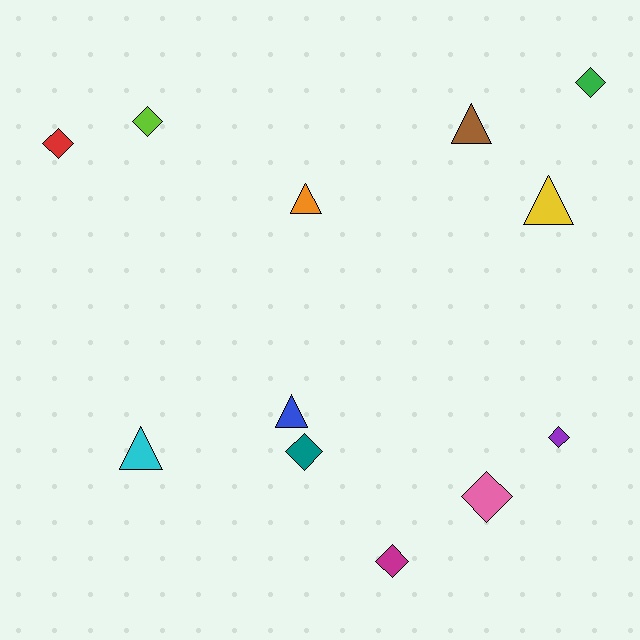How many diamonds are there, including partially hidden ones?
There are 7 diamonds.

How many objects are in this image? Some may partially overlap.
There are 12 objects.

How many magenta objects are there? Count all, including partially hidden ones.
There is 1 magenta object.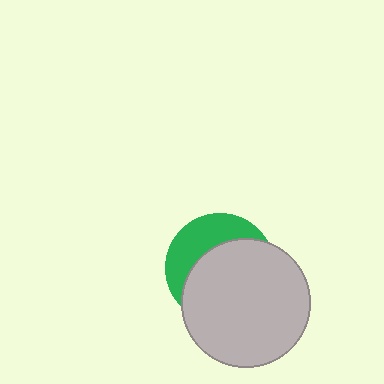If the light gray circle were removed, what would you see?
You would see the complete green circle.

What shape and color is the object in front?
The object in front is a light gray circle.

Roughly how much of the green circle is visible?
A small part of it is visible (roughly 35%).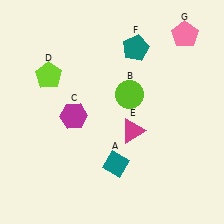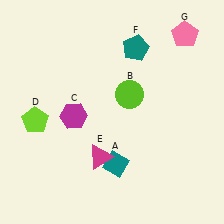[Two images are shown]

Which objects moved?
The objects that moved are: the lime pentagon (D), the magenta triangle (E).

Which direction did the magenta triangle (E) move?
The magenta triangle (E) moved left.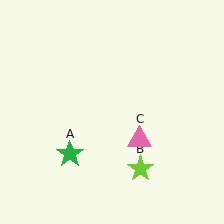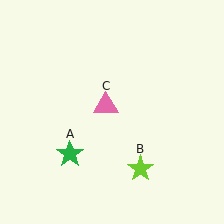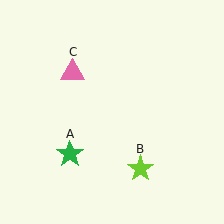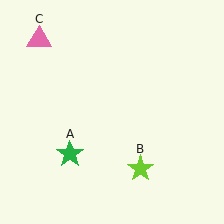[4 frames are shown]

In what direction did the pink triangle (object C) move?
The pink triangle (object C) moved up and to the left.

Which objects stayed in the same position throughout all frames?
Green star (object A) and lime star (object B) remained stationary.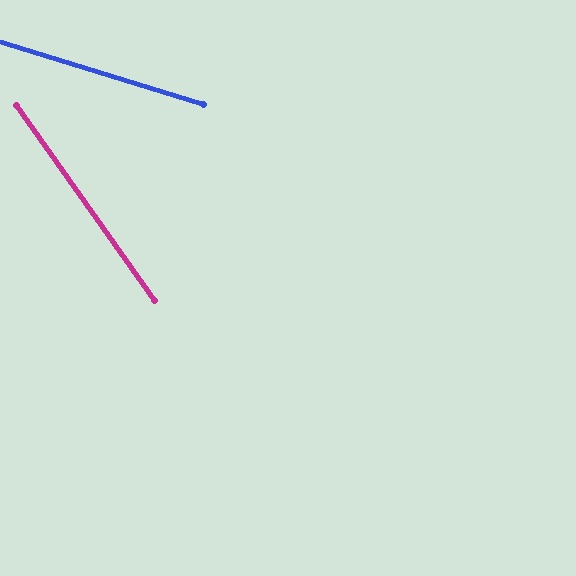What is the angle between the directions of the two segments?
Approximately 38 degrees.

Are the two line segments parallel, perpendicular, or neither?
Neither parallel nor perpendicular — they differ by about 38°.